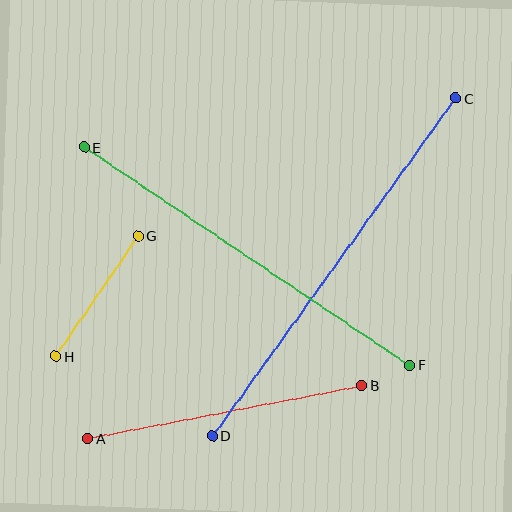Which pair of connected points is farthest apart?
Points C and D are farthest apart.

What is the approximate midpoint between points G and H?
The midpoint is at approximately (97, 296) pixels.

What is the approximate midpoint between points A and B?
The midpoint is at approximately (225, 412) pixels.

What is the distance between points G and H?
The distance is approximately 146 pixels.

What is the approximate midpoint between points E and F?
The midpoint is at approximately (247, 256) pixels.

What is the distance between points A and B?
The distance is approximately 279 pixels.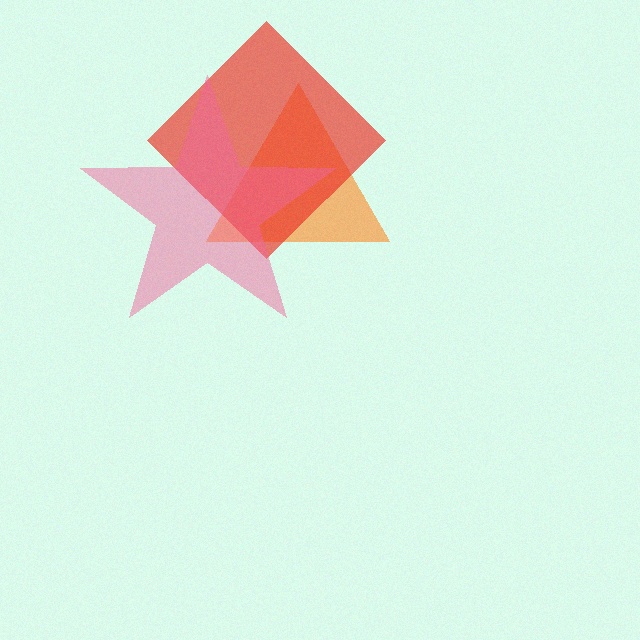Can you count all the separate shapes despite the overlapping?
Yes, there are 3 separate shapes.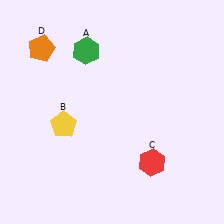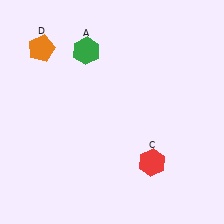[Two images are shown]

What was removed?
The yellow pentagon (B) was removed in Image 2.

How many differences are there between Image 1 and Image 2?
There is 1 difference between the two images.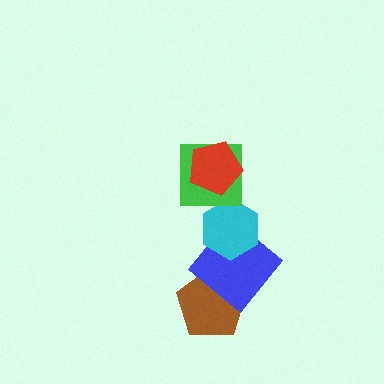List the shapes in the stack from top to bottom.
From top to bottom: the red pentagon, the green square, the cyan hexagon, the blue diamond, the brown pentagon.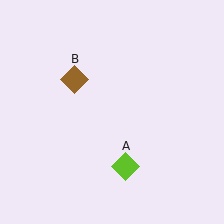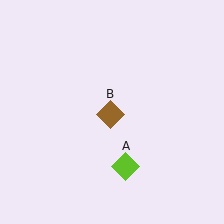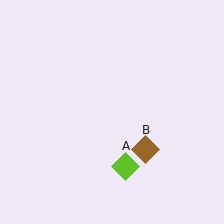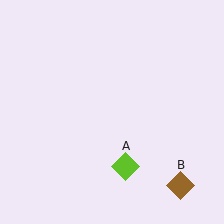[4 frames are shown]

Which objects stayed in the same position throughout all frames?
Lime diamond (object A) remained stationary.